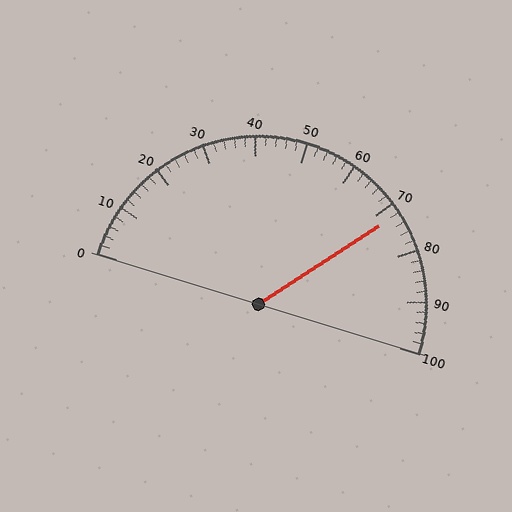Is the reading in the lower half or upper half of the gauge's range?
The reading is in the upper half of the range (0 to 100).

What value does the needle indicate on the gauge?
The needle indicates approximately 72.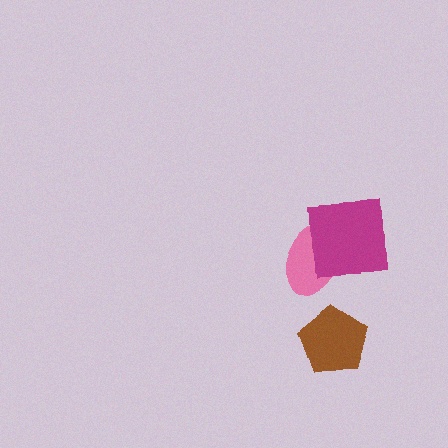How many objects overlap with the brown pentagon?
0 objects overlap with the brown pentagon.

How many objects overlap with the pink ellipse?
1 object overlaps with the pink ellipse.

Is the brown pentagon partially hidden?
No, no other shape covers it.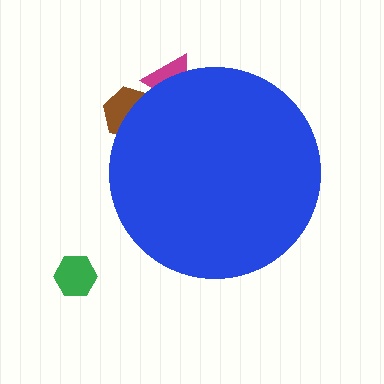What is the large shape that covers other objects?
A blue circle.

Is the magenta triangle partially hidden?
Yes, the magenta triangle is partially hidden behind the blue circle.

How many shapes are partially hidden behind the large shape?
2 shapes are partially hidden.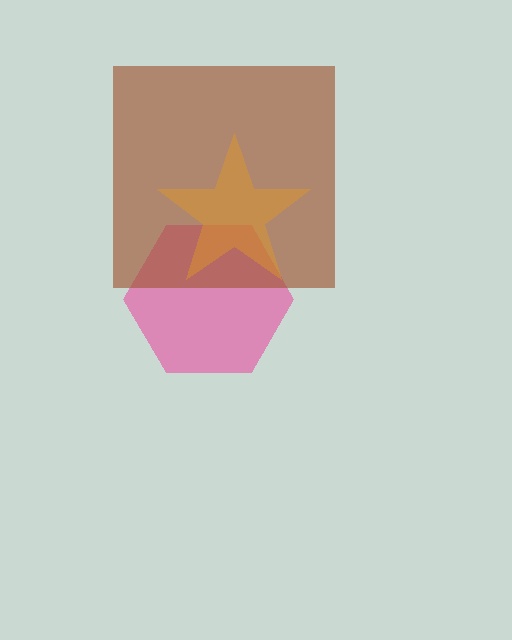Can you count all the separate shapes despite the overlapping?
Yes, there are 3 separate shapes.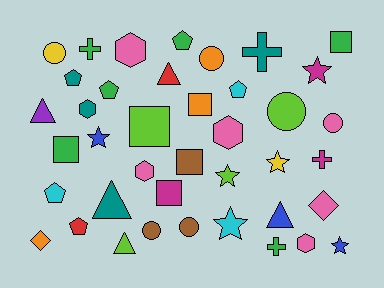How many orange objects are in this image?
There are 3 orange objects.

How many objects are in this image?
There are 40 objects.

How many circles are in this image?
There are 6 circles.